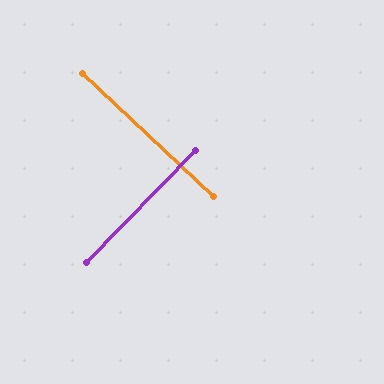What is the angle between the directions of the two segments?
Approximately 89 degrees.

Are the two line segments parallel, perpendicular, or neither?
Perpendicular — they meet at approximately 89°.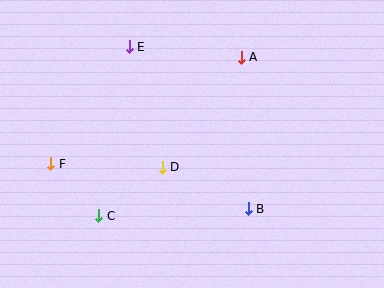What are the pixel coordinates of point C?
Point C is at (99, 216).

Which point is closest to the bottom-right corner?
Point B is closest to the bottom-right corner.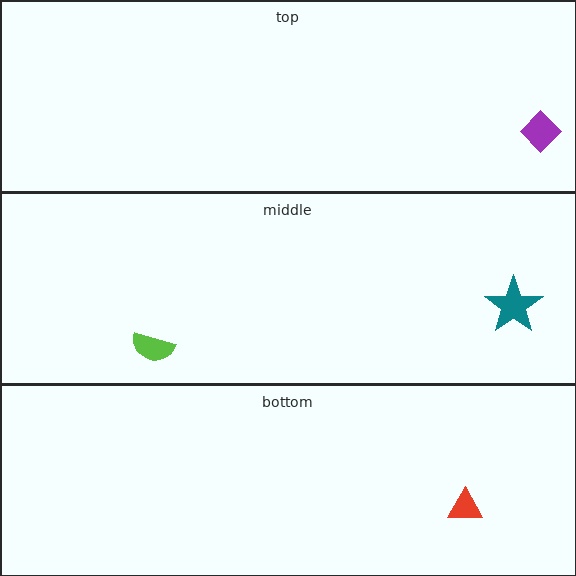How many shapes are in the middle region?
2.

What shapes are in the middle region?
The lime semicircle, the teal star.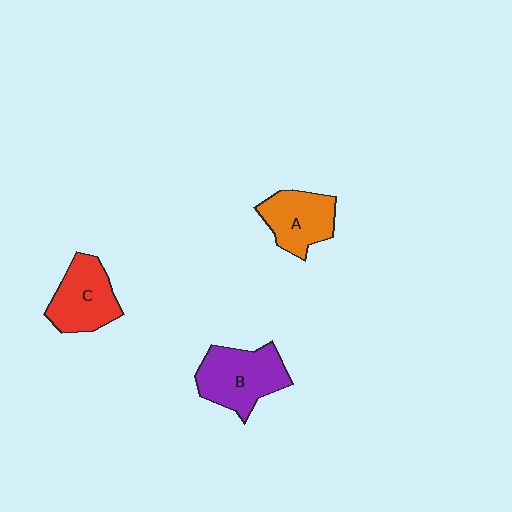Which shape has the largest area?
Shape B (purple).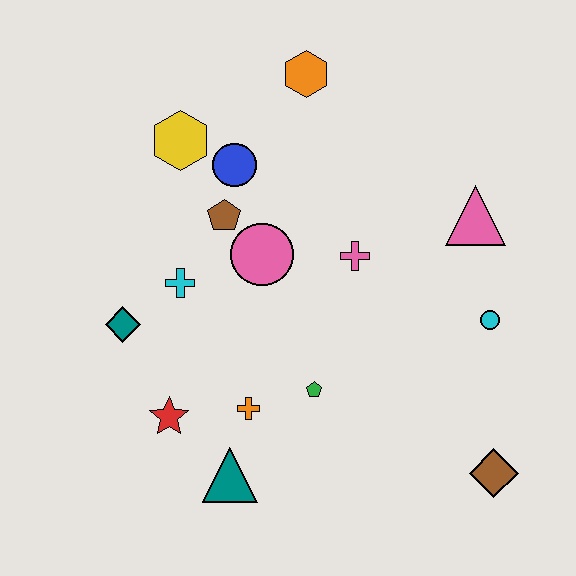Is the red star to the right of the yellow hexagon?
No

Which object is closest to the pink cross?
The pink circle is closest to the pink cross.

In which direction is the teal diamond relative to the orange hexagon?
The teal diamond is below the orange hexagon.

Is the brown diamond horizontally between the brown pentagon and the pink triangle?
No